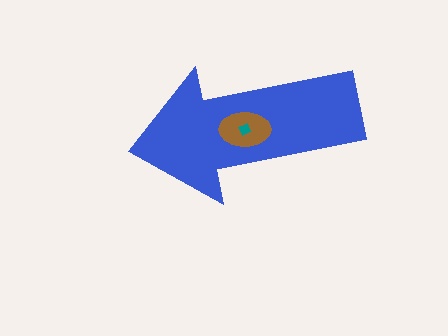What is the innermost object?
The teal diamond.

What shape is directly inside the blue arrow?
The brown ellipse.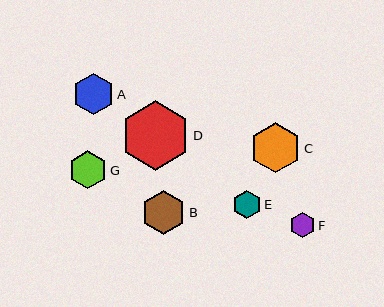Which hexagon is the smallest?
Hexagon F is the smallest with a size of approximately 25 pixels.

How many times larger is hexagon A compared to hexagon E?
Hexagon A is approximately 1.5 times the size of hexagon E.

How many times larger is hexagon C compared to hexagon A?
Hexagon C is approximately 1.2 times the size of hexagon A.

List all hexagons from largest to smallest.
From largest to smallest: D, C, B, A, G, E, F.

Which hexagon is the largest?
Hexagon D is the largest with a size of approximately 69 pixels.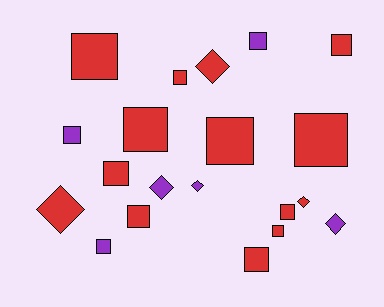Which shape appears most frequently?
Square, with 14 objects.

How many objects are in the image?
There are 20 objects.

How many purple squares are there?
There are 3 purple squares.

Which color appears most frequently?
Red, with 14 objects.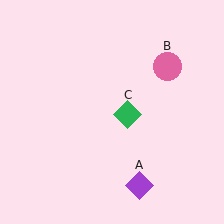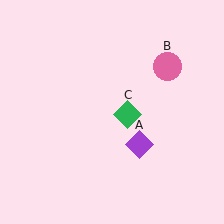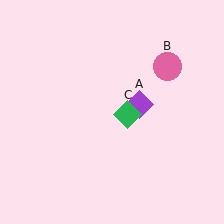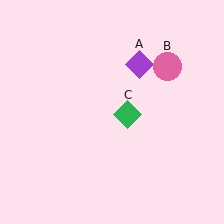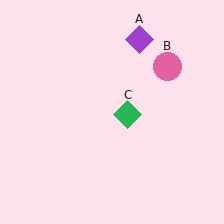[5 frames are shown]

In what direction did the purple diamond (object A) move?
The purple diamond (object A) moved up.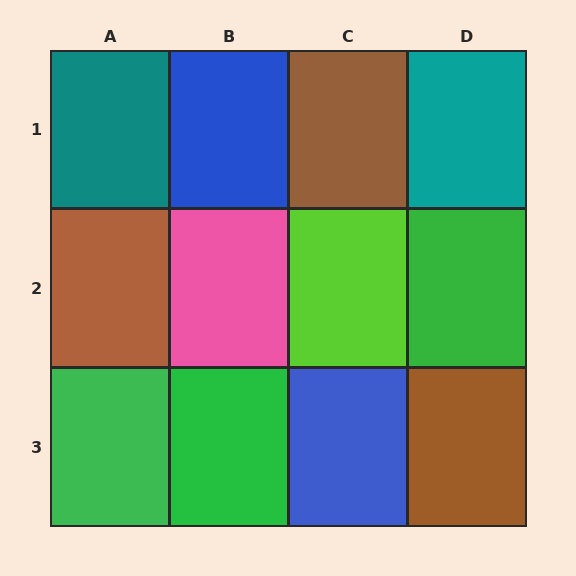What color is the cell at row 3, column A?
Green.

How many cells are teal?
2 cells are teal.